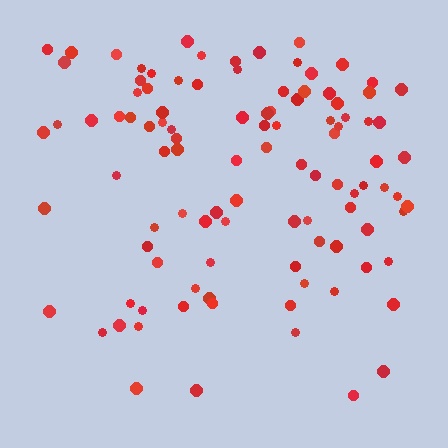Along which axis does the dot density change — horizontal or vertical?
Vertical.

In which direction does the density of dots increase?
From bottom to top, with the top side densest.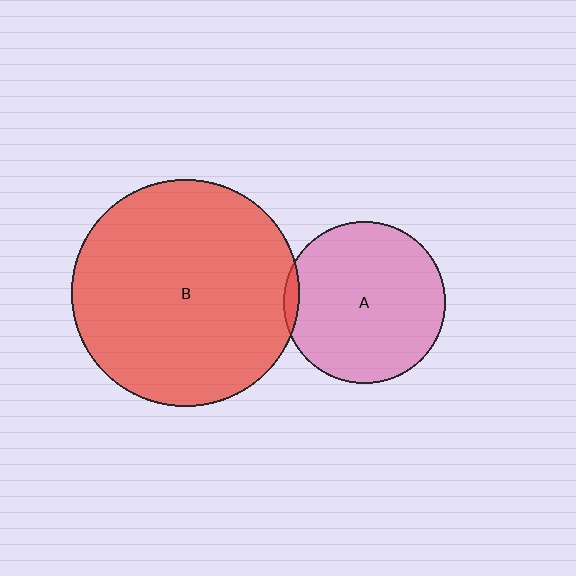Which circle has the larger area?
Circle B (red).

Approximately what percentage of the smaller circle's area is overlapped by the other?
Approximately 5%.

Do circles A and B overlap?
Yes.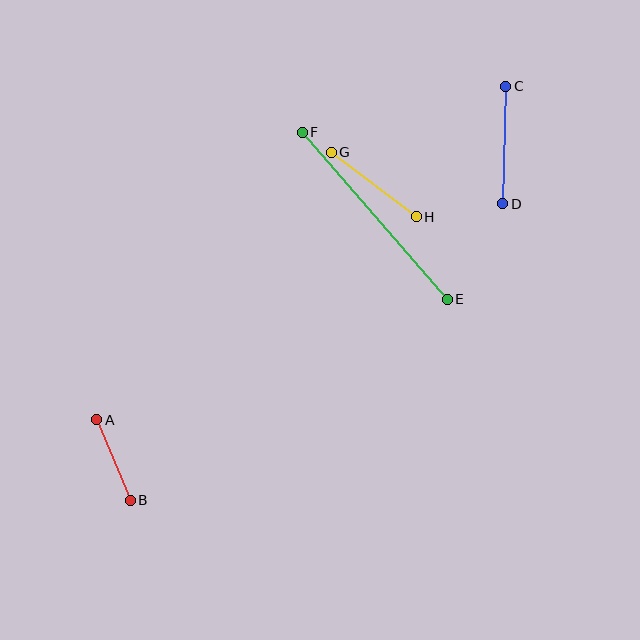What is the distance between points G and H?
The distance is approximately 107 pixels.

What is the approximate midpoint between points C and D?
The midpoint is at approximately (504, 145) pixels.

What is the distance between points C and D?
The distance is approximately 117 pixels.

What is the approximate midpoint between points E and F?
The midpoint is at approximately (375, 216) pixels.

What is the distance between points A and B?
The distance is approximately 87 pixels.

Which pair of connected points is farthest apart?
Points E and F are farthest apart.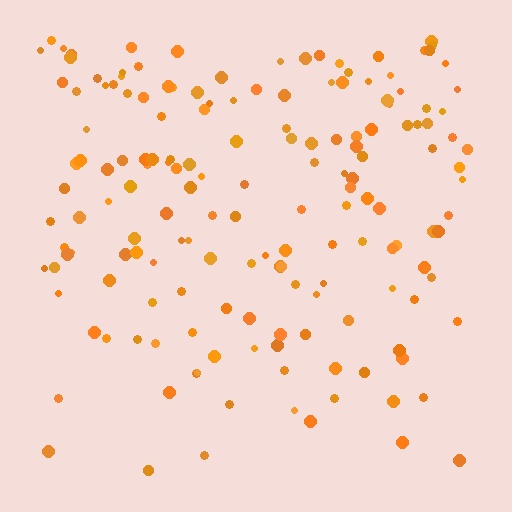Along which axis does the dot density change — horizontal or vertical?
Vertical.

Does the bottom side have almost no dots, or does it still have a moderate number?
Still a moderate number, just noticeably fewer than the top.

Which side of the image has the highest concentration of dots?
The top.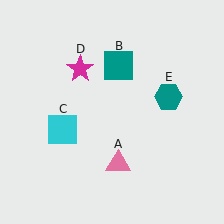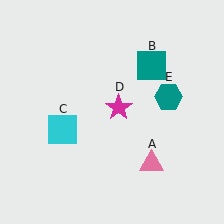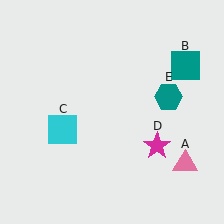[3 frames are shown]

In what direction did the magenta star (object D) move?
The magenta star (object D) moved down and to the right.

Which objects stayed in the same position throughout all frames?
Cyan square (object C) and teal hexagon (object E) remained stationary.